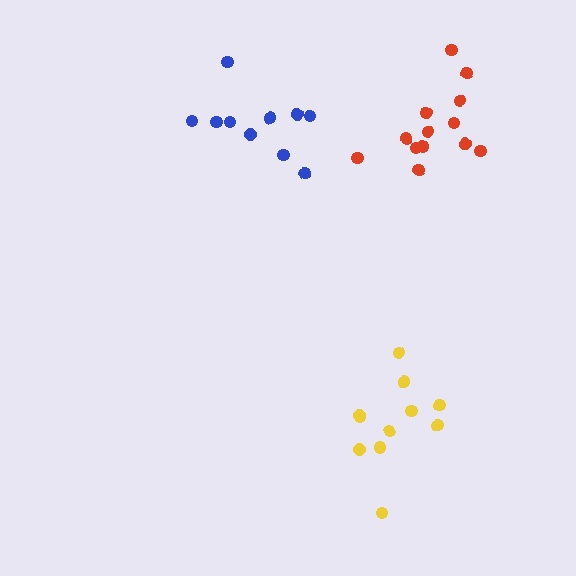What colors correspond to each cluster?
The clusters are colored: blue, red, yellow.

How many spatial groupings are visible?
There are 3 spatial groupings.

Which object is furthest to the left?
The blue cluster is leftmost.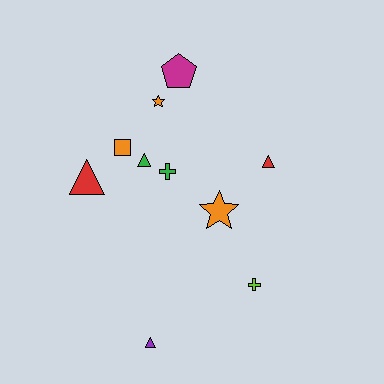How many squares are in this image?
There is 1 square.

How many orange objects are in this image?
There are 3 orange objects.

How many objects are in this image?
There are 10 objects.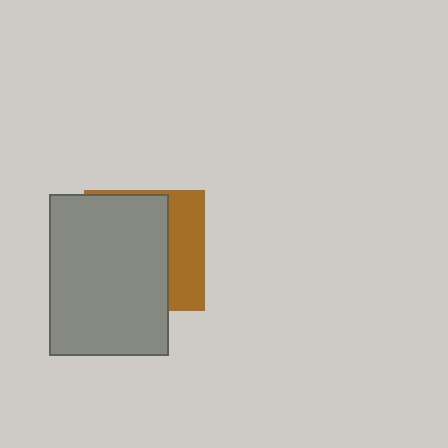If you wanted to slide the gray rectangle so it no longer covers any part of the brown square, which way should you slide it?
Slide it left — that is the most direct way to separate the two shapes.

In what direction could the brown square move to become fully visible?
The brown square could move right. That would shift it out from behind the gray rectangle entirely.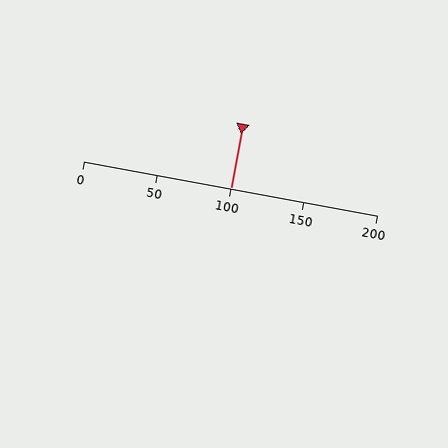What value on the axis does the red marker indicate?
The marker indicates approximately 100.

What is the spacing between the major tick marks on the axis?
The major ticks are spaced 50 apart.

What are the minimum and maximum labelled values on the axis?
The axis runs from 0 to 200.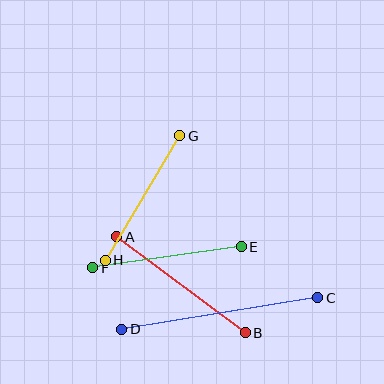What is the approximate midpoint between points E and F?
The midpoint is at approximately (167, 257) pixels.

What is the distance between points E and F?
The distance is approximately 150 pixels.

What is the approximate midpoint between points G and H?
The midpoint is at approximately (142, 198) pixels.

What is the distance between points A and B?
The distance is approximately 160 pixels.